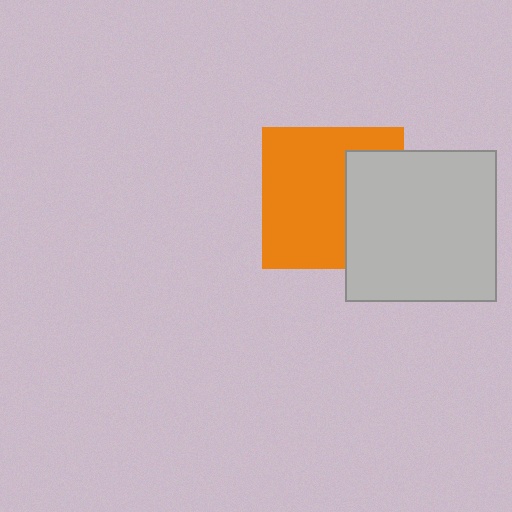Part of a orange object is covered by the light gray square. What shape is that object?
It is a square.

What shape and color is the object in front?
The object in front is a light gray square.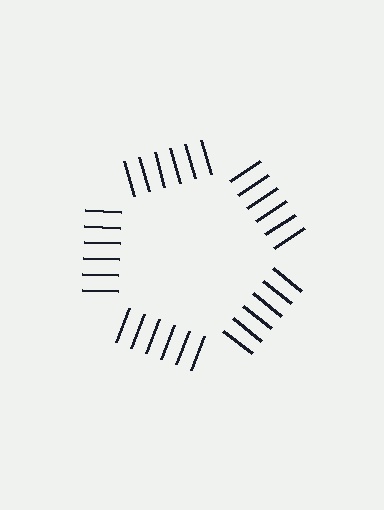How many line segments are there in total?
30 — 6 along each of the 5 edges.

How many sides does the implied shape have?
5 sides — the line-ends trace a pentagon.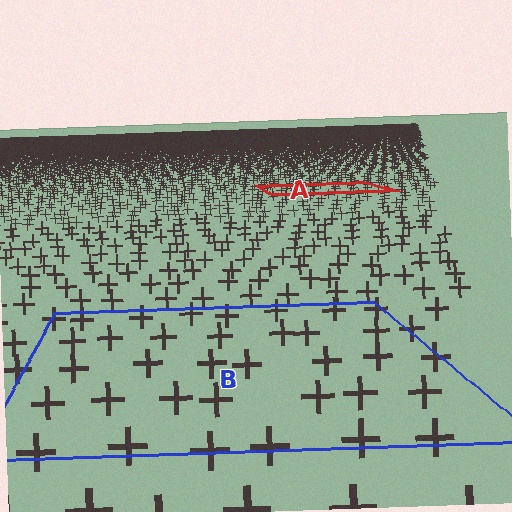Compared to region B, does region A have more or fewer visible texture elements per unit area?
Region A has more texture elements per unit area — they are packed more densely because it is farther away.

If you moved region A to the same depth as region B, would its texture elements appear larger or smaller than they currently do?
They would appear larger. At a closer depth, the same texture elements are projected at a bigger on-screen size.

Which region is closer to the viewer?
Region B is closer. The texture elements there are larger and more spread out.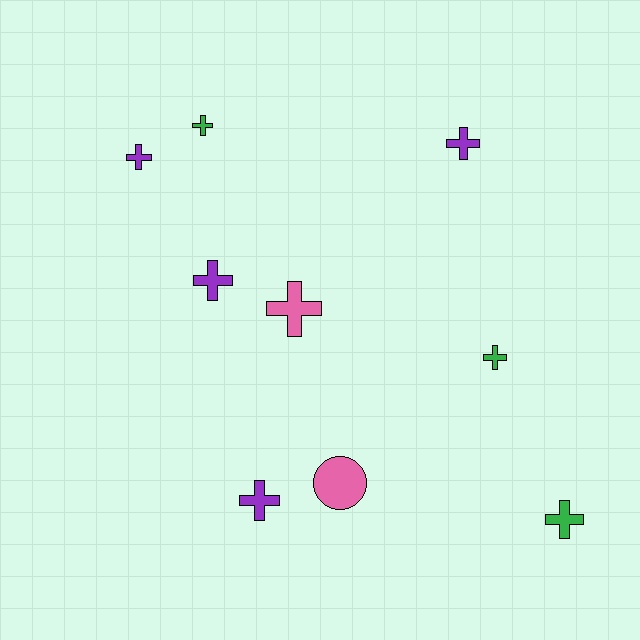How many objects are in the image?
There are 9 objects.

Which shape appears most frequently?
Cross, with 8 objects.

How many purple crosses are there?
There are 4 purple crosses.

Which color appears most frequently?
Purple, with 4 objects.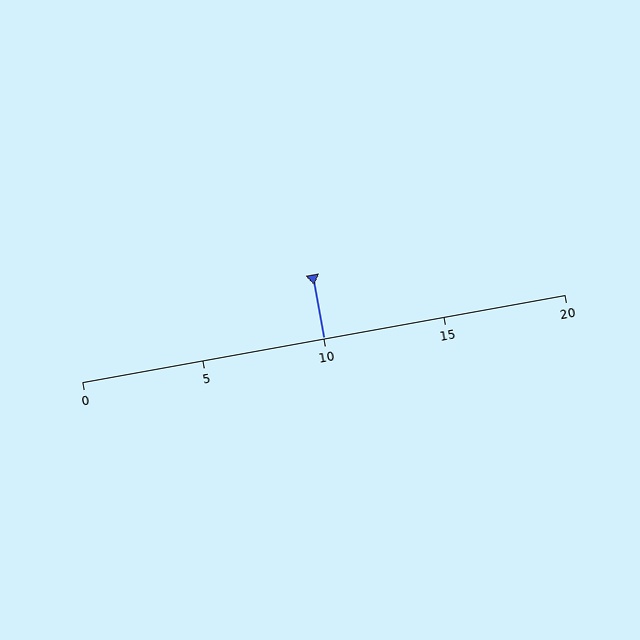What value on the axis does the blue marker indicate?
The marker indicates approximately 10.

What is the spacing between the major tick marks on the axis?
The major ticks are spaced 5 apart.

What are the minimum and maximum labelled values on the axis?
The axis runs from 0 to 20.